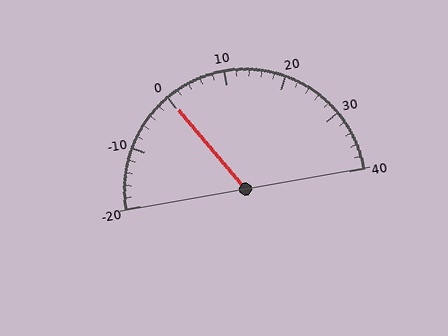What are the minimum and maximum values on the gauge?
The gauge ranges from -20 to 40.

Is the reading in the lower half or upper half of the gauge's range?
The reading is in the lower half of the range (-20 to 40).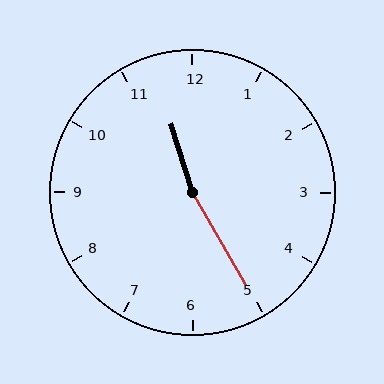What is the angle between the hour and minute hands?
Approximately 168 degrees.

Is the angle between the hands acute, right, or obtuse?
It is obtuse.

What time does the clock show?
11:25.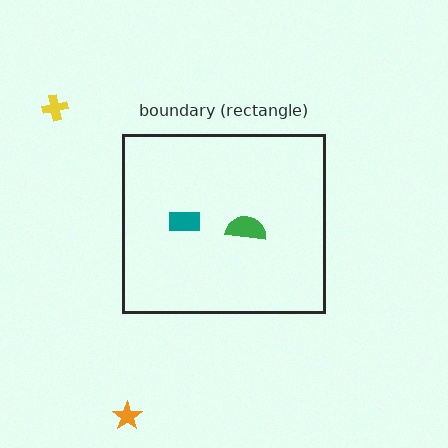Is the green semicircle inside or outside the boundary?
Inside.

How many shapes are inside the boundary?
2 inside, 2 outside.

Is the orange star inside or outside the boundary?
Outside.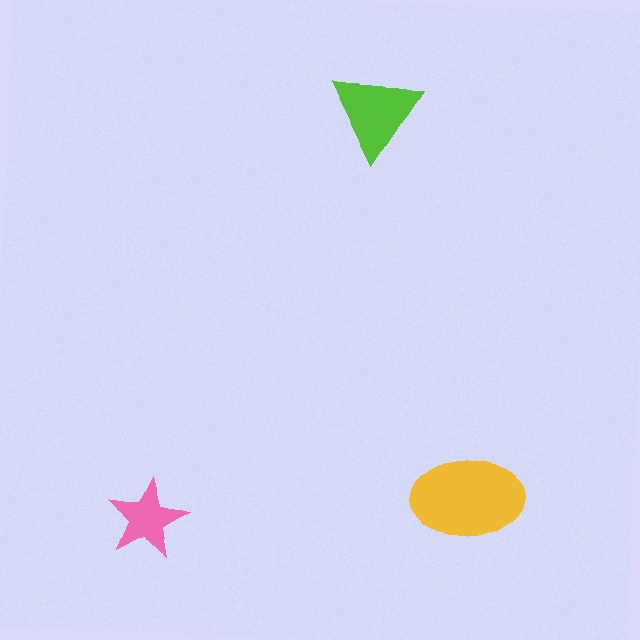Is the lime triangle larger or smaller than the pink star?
Larger.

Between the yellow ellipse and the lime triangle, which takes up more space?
The yellow ellipse.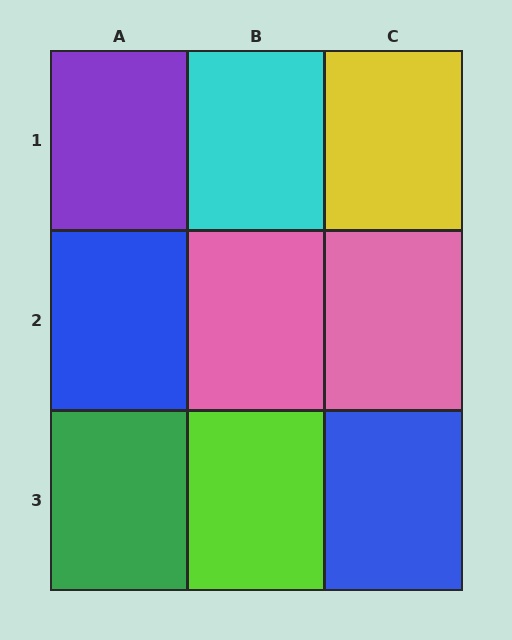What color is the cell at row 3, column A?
Green.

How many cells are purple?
1 cell is purple.